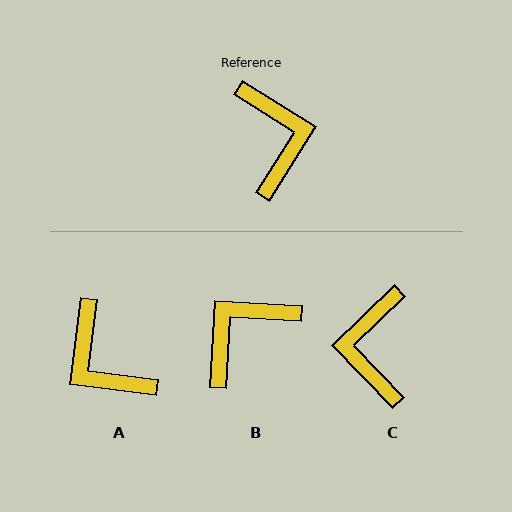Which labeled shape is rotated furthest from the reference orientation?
C, about 166 degrees away.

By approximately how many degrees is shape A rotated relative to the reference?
Approximately 155 degrees clockwise.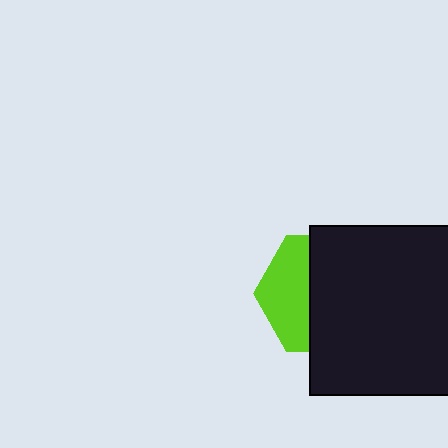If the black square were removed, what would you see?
You would see the complete lime hexagon.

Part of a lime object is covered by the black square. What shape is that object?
It is a hexagon.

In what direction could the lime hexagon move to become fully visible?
The lime hexagon could move left. That would shift it out from behind the black square entirely.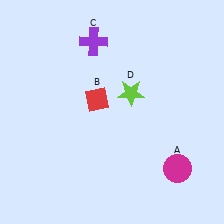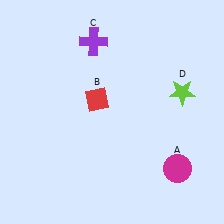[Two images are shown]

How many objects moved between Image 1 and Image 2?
1 object moved between the two images.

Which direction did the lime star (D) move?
The lime star (D) moved right.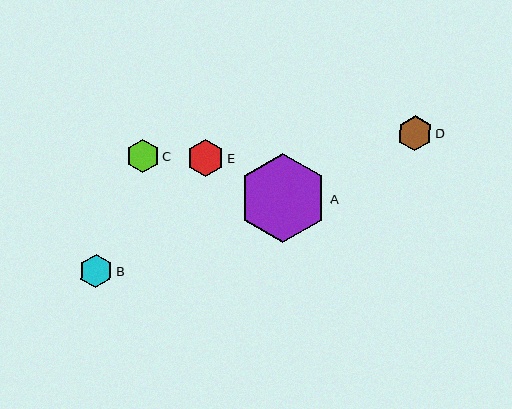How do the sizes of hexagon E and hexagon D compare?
Hexagon E and hexagon D are approximately the same size.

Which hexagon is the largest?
Hexagon A is the largest with a size of approximately 88 pixels.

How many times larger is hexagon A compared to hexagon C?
Hexagon A is approximately 2.7 times the size of hexagon C.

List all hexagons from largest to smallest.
From largest to smallest: A, E, D, B, C.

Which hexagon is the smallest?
Hexagon C is the smallest with a size of approximately 33 pixels.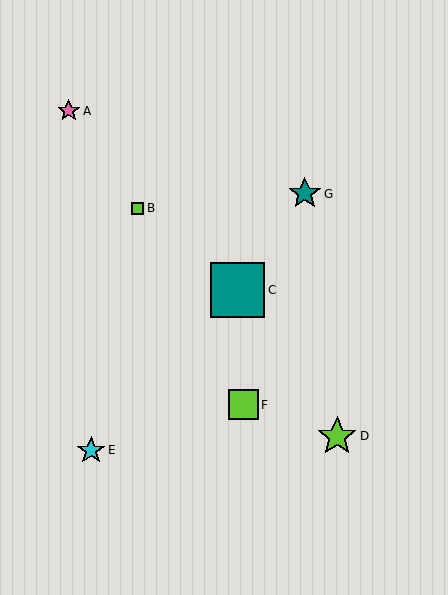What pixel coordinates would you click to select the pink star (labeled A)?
Click at (69, 111) to select the pink star A.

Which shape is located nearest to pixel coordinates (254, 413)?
The lime square (labeled F) at (243, 405) is nearest to that location.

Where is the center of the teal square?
The center of the teal square is at (238, 290).